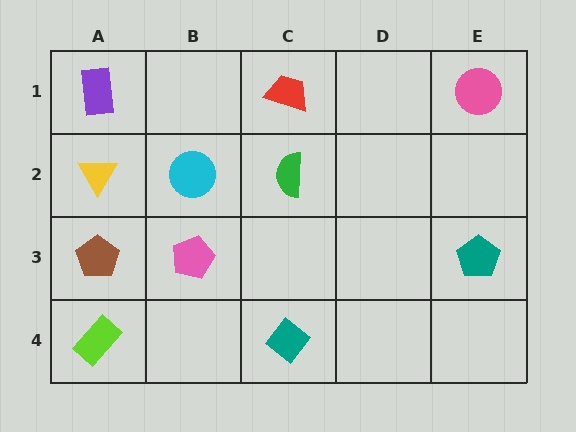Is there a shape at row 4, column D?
No, that cell is empty.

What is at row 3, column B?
A pink pentagon.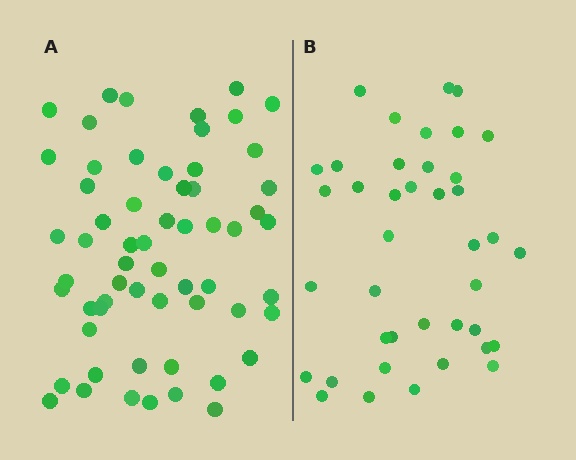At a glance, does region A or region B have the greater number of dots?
Region A (the left region) has more dots.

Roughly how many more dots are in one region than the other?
Region A has approximately 20 more dots than region B.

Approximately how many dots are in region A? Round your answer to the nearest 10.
About 60 dots.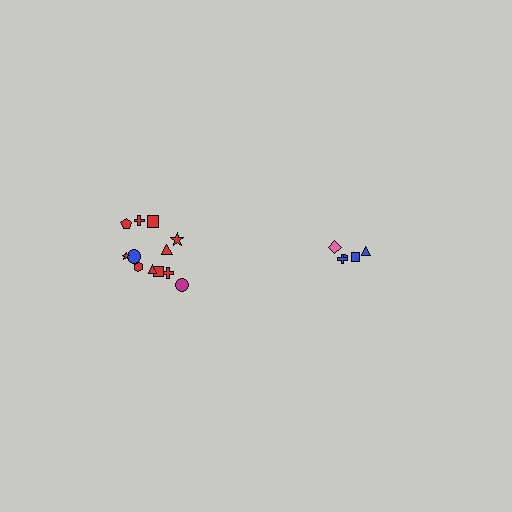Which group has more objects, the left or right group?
The left group.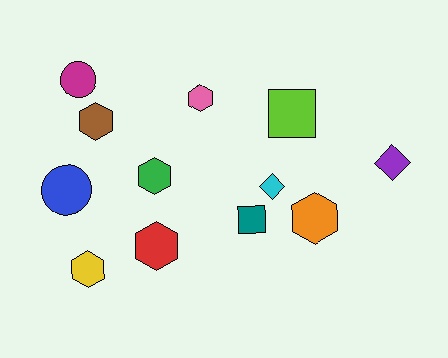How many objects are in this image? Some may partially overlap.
There are 12 objects.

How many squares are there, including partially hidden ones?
There are 2 squares.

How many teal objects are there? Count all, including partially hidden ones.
There is 1 teal object.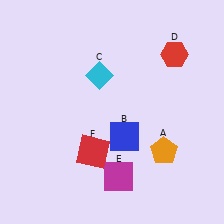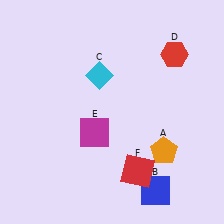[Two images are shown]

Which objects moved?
The objects that moved are: the blue square (B), the magenta square (E), the red square (F).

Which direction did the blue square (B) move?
The blue square (B) moved down.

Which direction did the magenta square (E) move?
The magenta square (E) moved up.